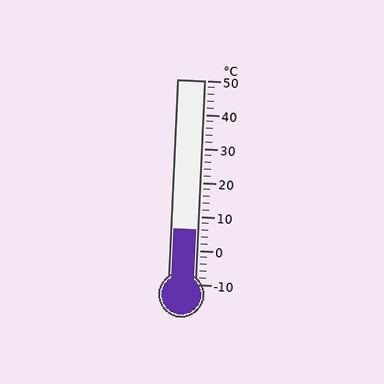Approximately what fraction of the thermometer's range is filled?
The thermometer is filled to approximately 25% of its range.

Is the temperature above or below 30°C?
The temperature is below 30°C.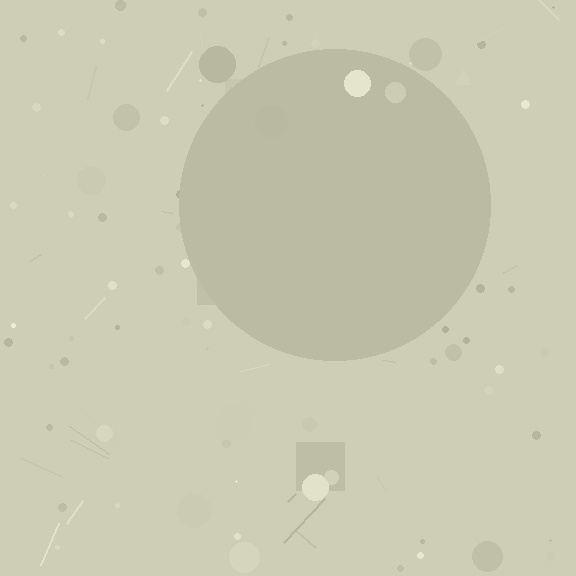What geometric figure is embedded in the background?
A circle is embedded in the background.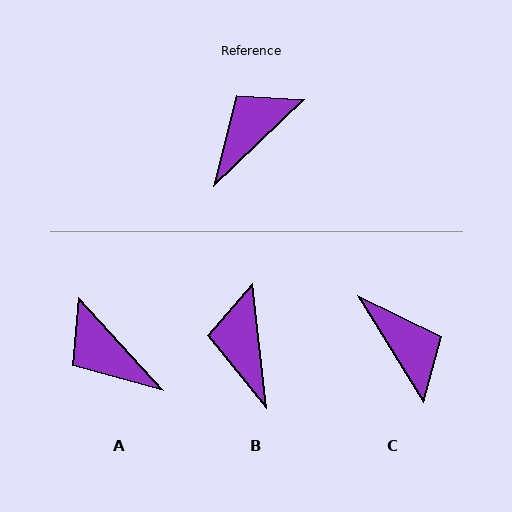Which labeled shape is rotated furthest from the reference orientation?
C, about 102 degrees away.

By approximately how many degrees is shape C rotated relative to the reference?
Approximately 102 degrees clockwise.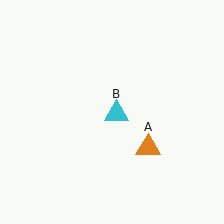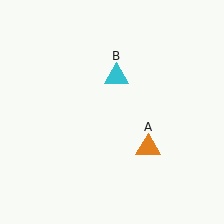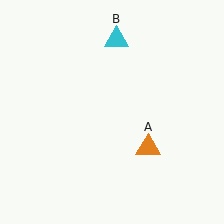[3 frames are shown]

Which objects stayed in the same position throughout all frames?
Orange triangle (object A) remained stationary.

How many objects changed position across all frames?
1 object changed position: cyan triangle (object B).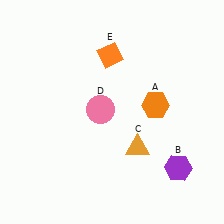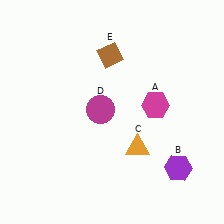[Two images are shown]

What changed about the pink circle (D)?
In Image 1, D is pink. In Image 2, it changed to magenta.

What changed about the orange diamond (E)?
In Image 1, E is orange. In Image 2, it changed to brown.